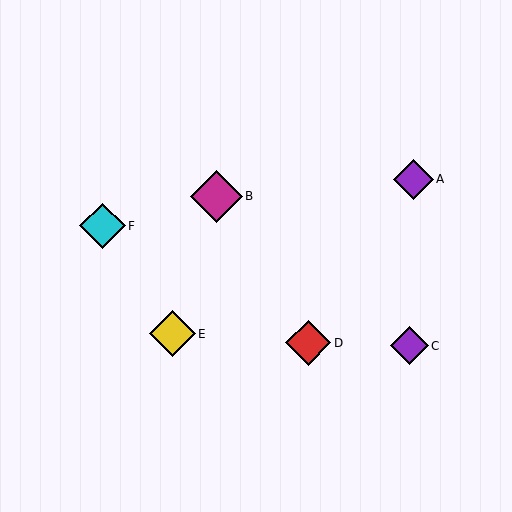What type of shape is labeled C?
Shape C is a purple diamond.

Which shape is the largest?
The magenta diamond (labeled B) is the largest.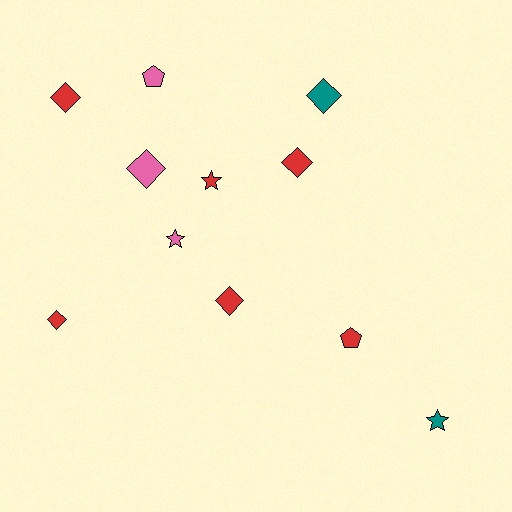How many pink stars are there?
There is 1 pink star.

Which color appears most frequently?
Red, with 6 objects.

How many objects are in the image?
There are 11 objects.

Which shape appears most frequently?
Diamond, with 6 objects.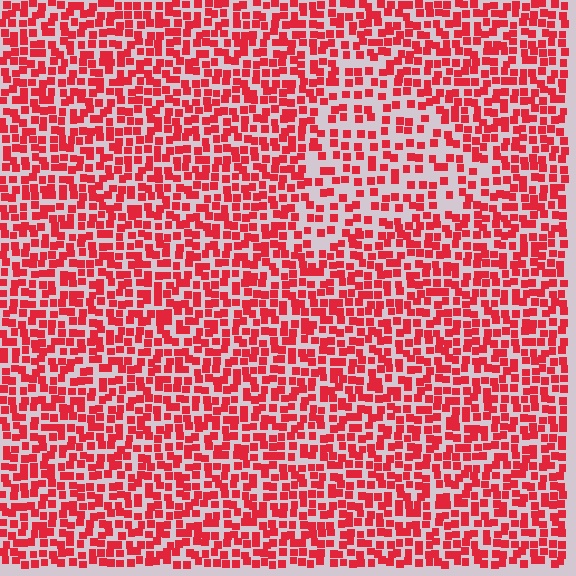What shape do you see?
I see a triangle.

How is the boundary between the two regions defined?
The boundary is defined by a change in element density (approximately 1.7x ratio). All elements are the same color, size, and shape.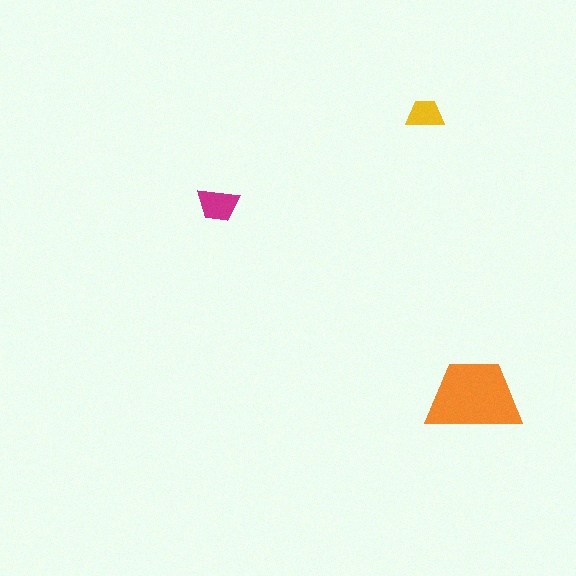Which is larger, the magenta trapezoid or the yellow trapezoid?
The magenta one.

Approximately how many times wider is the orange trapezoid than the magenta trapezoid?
About 2.5 times wider.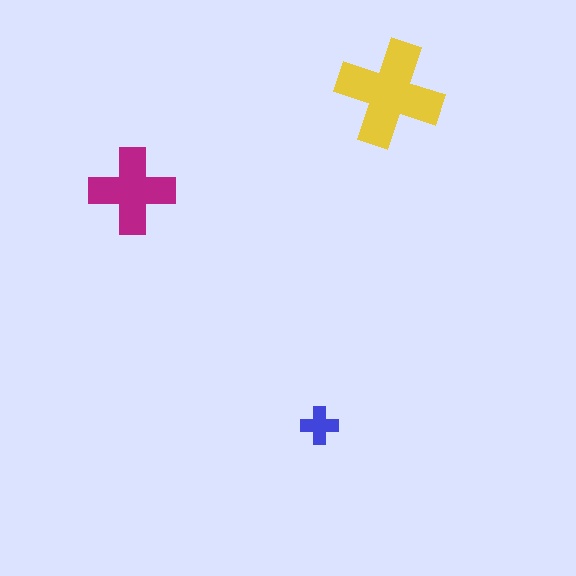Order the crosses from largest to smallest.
the yellow one, the magenta one, the blue one.